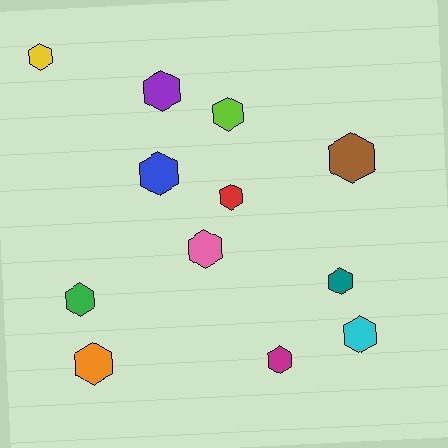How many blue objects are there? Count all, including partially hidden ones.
There is 1 blue object.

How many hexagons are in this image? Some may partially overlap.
There are 12 hexagons.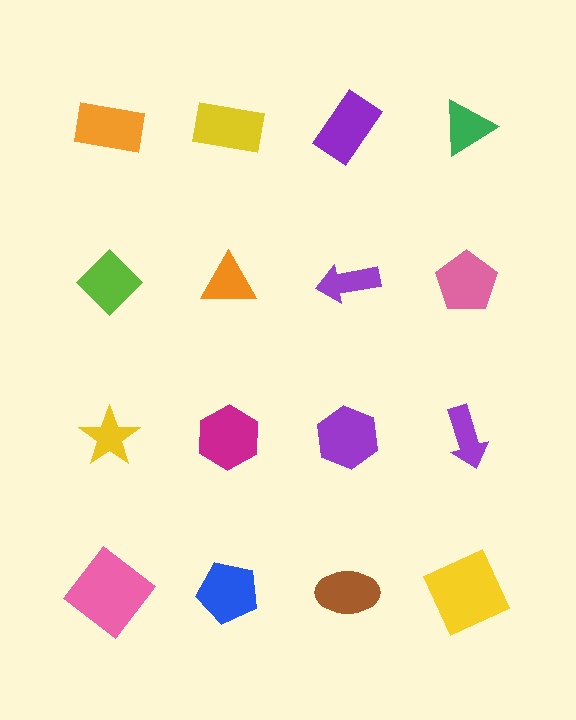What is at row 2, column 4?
A pink pentagon.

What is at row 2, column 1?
A lime diamond.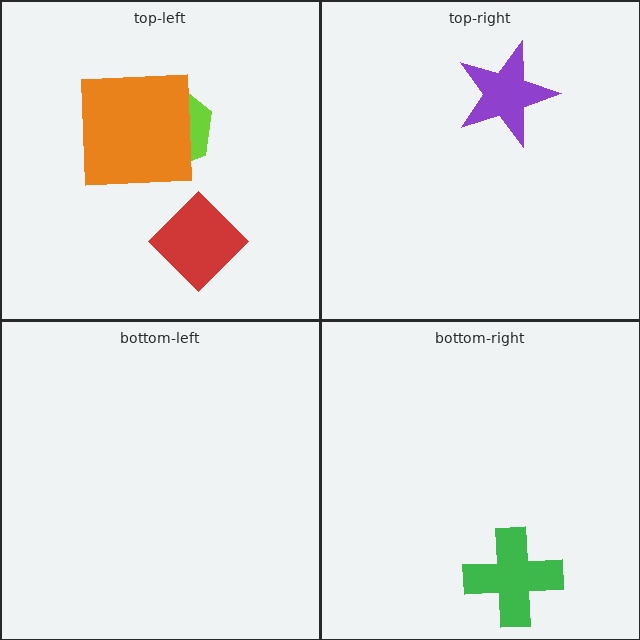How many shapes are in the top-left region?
3.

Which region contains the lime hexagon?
The top-left region.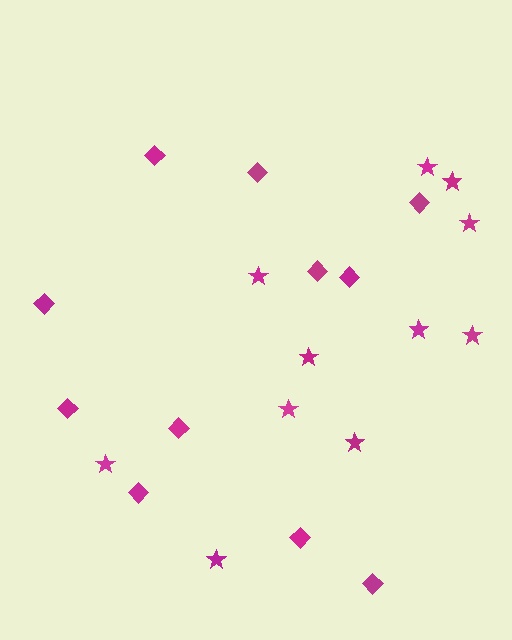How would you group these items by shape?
There are 2 groups: one group of stars (11) and one group of diamonds (11).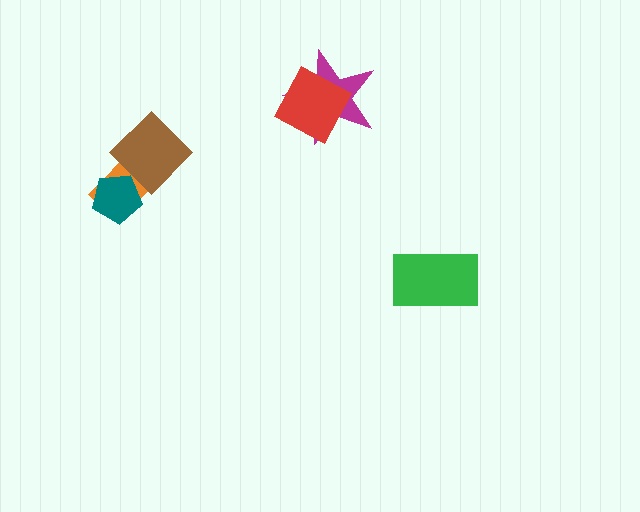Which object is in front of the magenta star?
The red square is in front of the magenta star.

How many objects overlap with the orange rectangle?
2 objects overlap with the orange rectangle.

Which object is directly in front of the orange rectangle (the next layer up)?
The teal pentagon is directly in front of the orange rectangle.